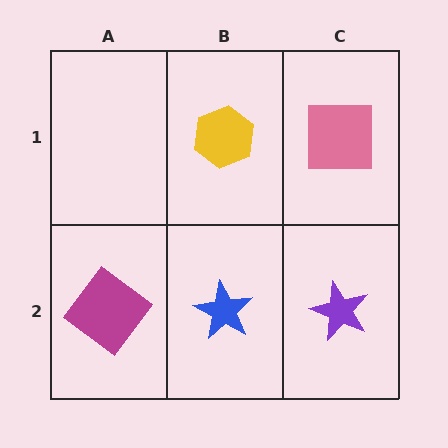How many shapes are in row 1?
2 shapes.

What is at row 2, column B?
A blue star.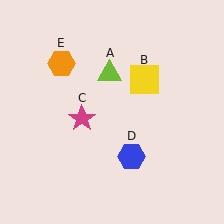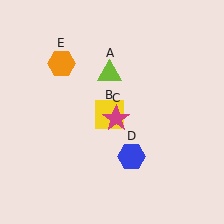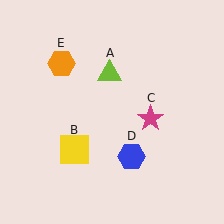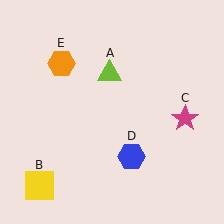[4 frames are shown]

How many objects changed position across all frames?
2 objects changed position: yellow square (object B), magenta star (object C).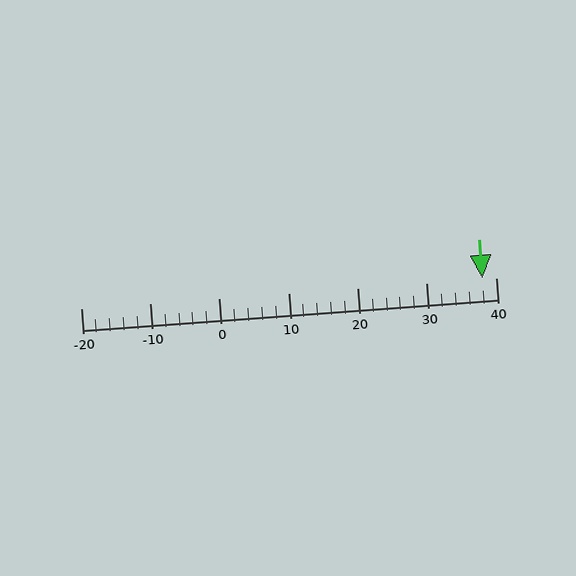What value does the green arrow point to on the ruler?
The green arrow points to approximately 38.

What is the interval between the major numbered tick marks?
The major tick marks are spaced 10 units apart.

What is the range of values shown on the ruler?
The ruler shows values from -20 to 40.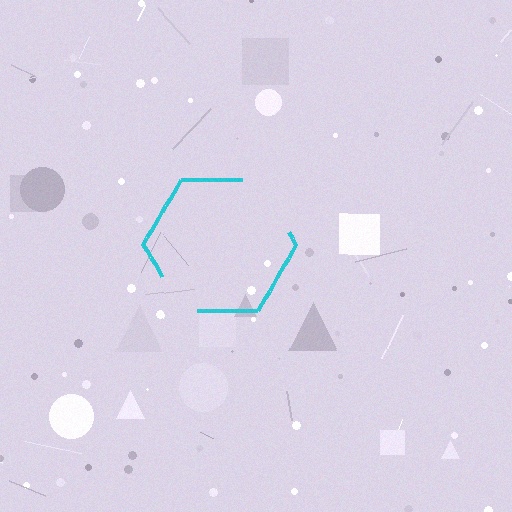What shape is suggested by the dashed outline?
The dashed outline suggests a hexagon.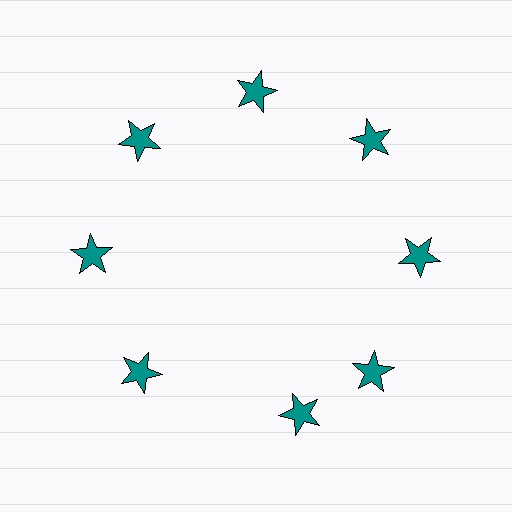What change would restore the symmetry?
The symmetry would be restored by rotating it back into even spacing with its neighbors so that all 8 stars sit at equal angles and equal distance from the center.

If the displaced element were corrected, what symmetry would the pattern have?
It would have 8-fold rotational symmetry — the pattern would map onto itself every 45 degrees.